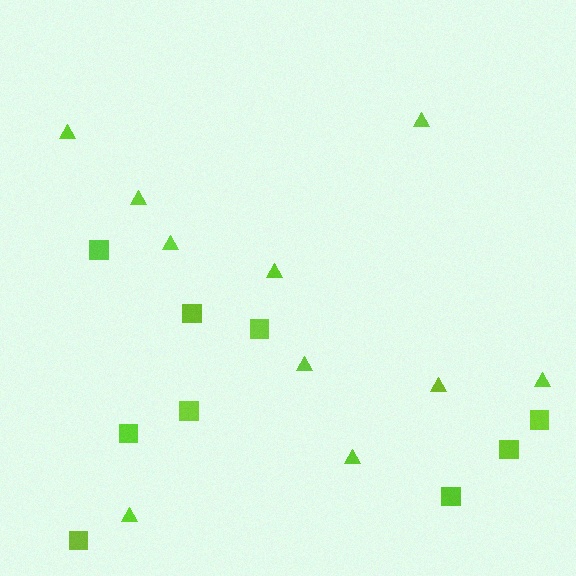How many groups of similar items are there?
There are 2 groups: one group of squares (9) and one group of triangles (10).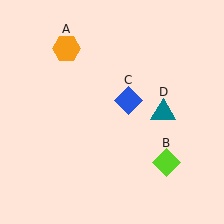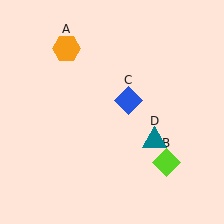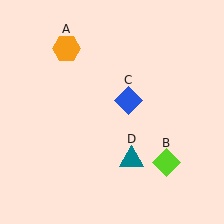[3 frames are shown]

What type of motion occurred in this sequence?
The teal triangle (object D) rotated clockwise around the center of the scene.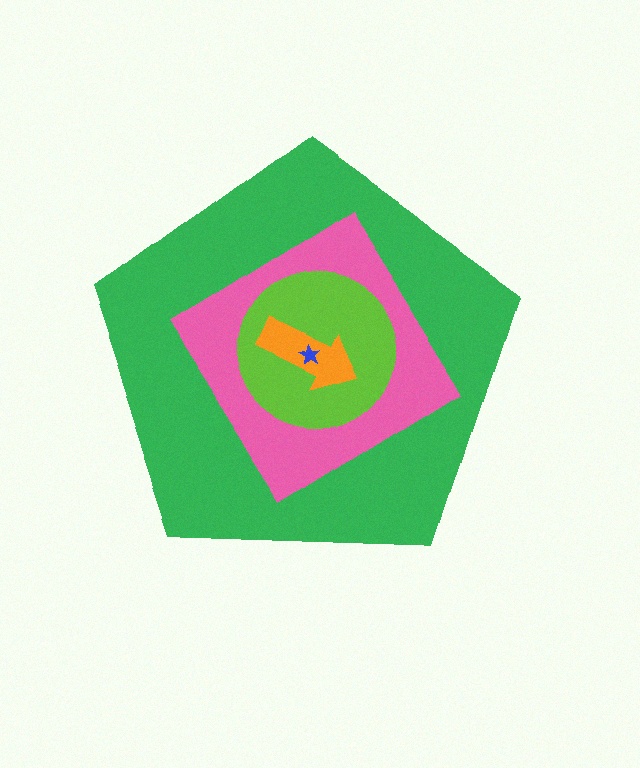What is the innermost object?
The blue star.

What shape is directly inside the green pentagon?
The pink diamond.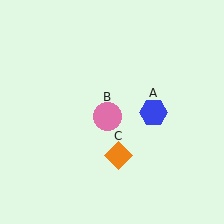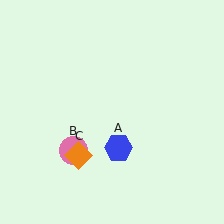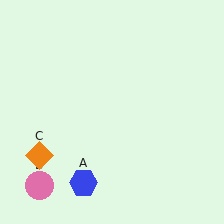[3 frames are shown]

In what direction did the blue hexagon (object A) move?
The blue hexagon (object A) moved down and to the left.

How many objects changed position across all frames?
3 objects changed position: blue hexagon (object A), pink circle (object B), orange diamond (object C).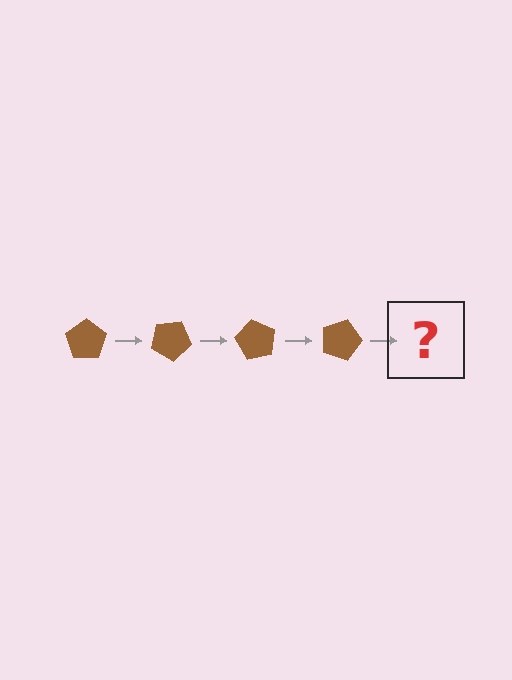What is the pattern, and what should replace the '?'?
The pattern is that the pentagon rotates 30 degrees each step. The '?' should be a brown pentagon rotated 120 degrees.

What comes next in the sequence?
The next element should be a brown pentagon rotated 120 degrees.